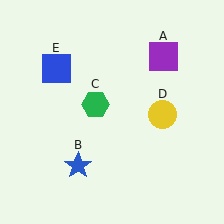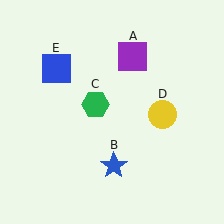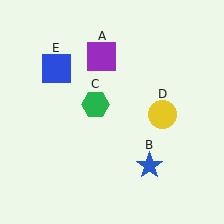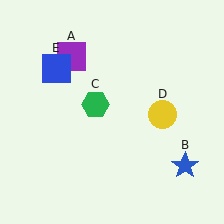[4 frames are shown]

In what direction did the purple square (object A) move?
The purple square (object A) moved left.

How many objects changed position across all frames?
2 objects changed position: purple square (object A), blue star (object B).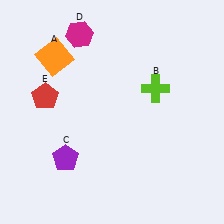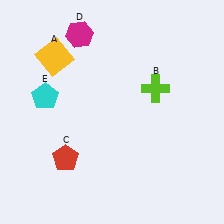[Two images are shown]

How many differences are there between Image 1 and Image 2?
There are 3 differences between the two images.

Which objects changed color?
A changed from orange to yellow. C changed from purple to red. E changed from red to cyan.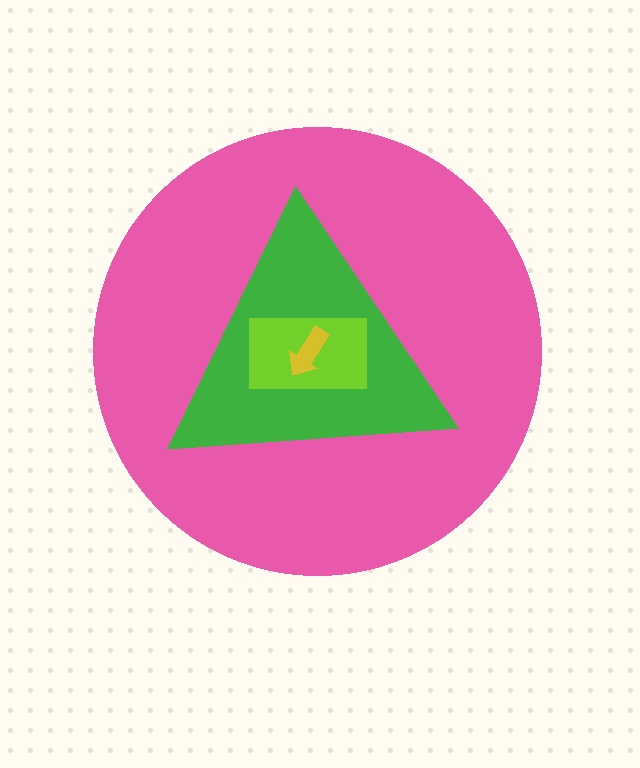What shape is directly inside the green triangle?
The lime rectangle.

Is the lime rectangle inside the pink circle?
Yes.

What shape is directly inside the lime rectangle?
The yellow arrow.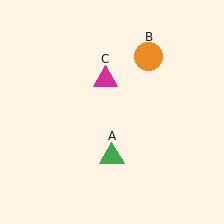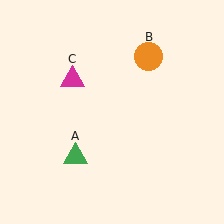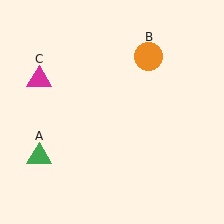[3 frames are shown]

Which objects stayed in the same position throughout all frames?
Orange circle (object B) remained stationary.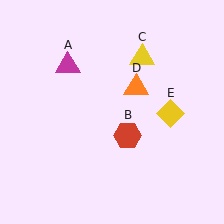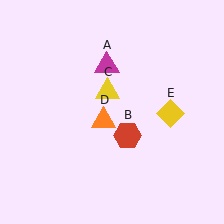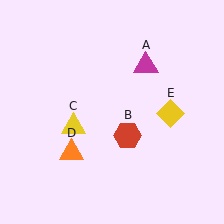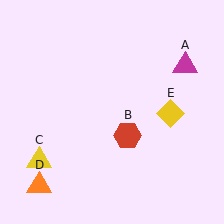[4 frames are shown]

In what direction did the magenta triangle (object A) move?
The magenta triangle (object A) moved right.